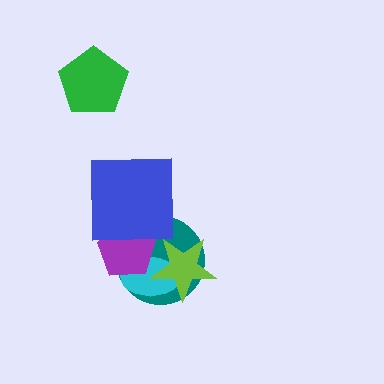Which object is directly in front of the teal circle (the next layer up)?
The cyan ellipse is directly in front of the teal circle.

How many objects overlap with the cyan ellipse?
3 objects overlap with the cyan ellipse.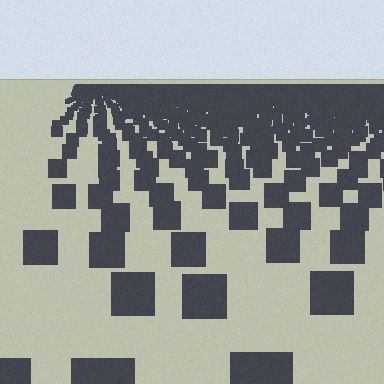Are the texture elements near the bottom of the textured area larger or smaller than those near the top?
Larger. Near the bottom, elements are closer to the viewer and appear at a bigger on-screen size.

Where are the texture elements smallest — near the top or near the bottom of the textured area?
Near the top.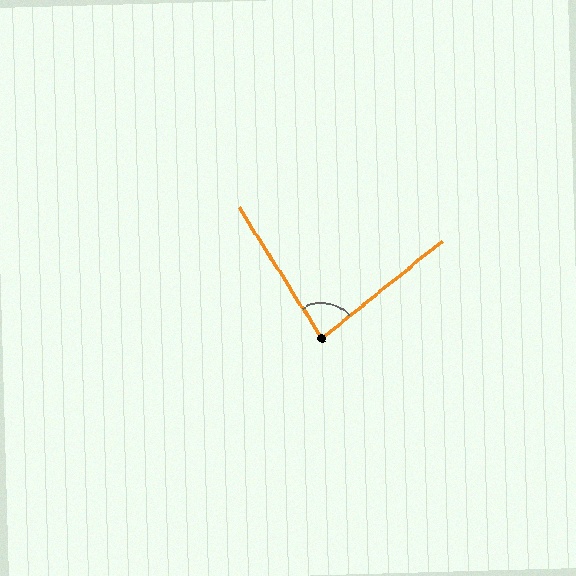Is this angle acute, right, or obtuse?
It is acute.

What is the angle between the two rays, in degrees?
Approximately 83 degrees.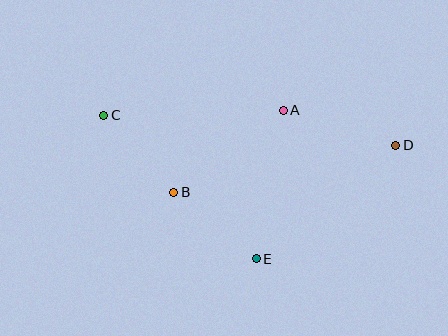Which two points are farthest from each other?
Points C and D are farthest from each other.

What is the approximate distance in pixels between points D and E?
The distance between D and E is approximately 179 pixels.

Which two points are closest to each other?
Points B and C are closest to each other.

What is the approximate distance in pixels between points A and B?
The distance between A and B is approximately 137 pixels.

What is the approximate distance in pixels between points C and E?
The distance between C and E is approximately 210 pixels.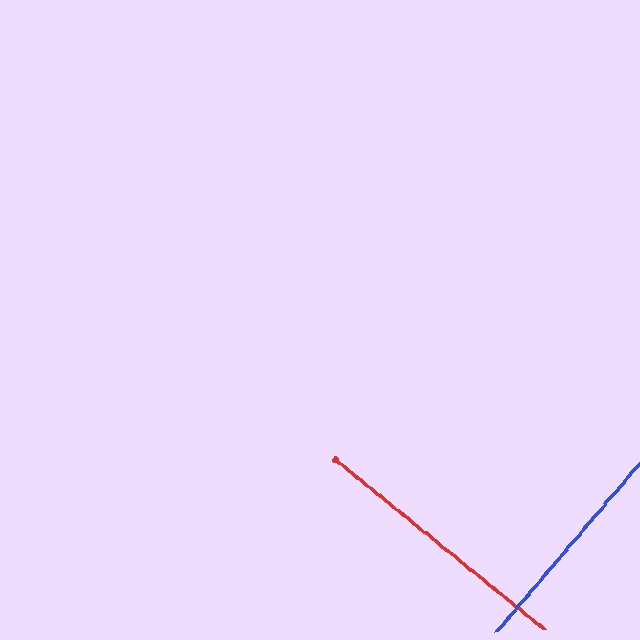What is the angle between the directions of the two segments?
Approximately 89 degrees.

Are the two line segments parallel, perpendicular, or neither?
Perpendicular — they meet at approximately 89°.